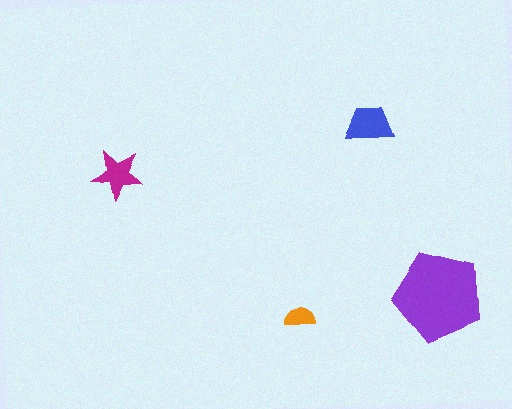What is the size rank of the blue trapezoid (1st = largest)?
2nd.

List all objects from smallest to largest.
The orange semicircle, the magenta star, the blue trapezoid, the purple pentagon.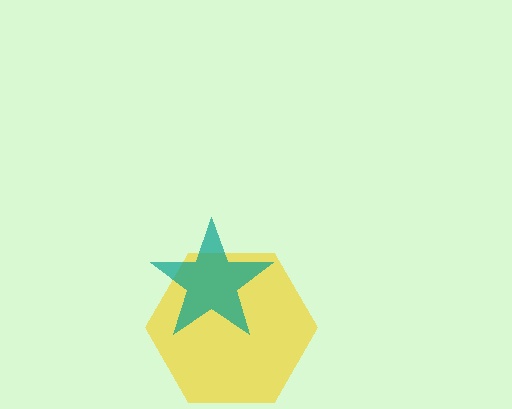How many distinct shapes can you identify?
There are 2 distinct shapes: a yellow hexagon, a teal star.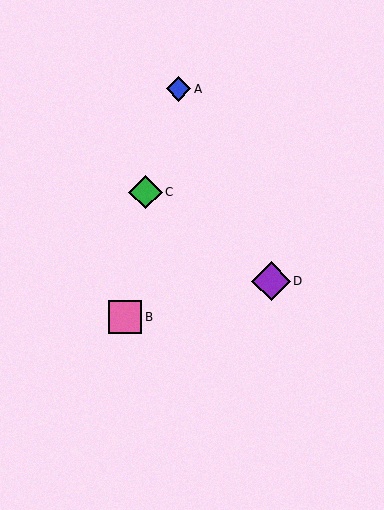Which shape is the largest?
The purple diamond (labeled D) is the largest.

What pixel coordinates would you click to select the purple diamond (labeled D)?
Click at (271, 281) to select the purple diamond D.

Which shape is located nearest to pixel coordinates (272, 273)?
The purple diamond (labeled D) at (271, 281) is nearest to that location.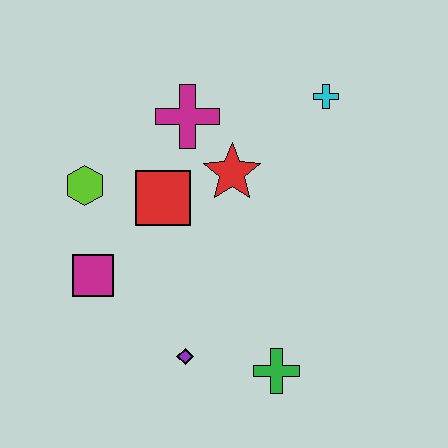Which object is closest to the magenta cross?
The red star is closest to the magenta cross.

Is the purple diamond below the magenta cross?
Yes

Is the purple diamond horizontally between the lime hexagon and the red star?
Yes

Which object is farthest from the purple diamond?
The cyan cross is farthest from the purple diamond.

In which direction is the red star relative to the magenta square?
The red star is to the right of the magenta square.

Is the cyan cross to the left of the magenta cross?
No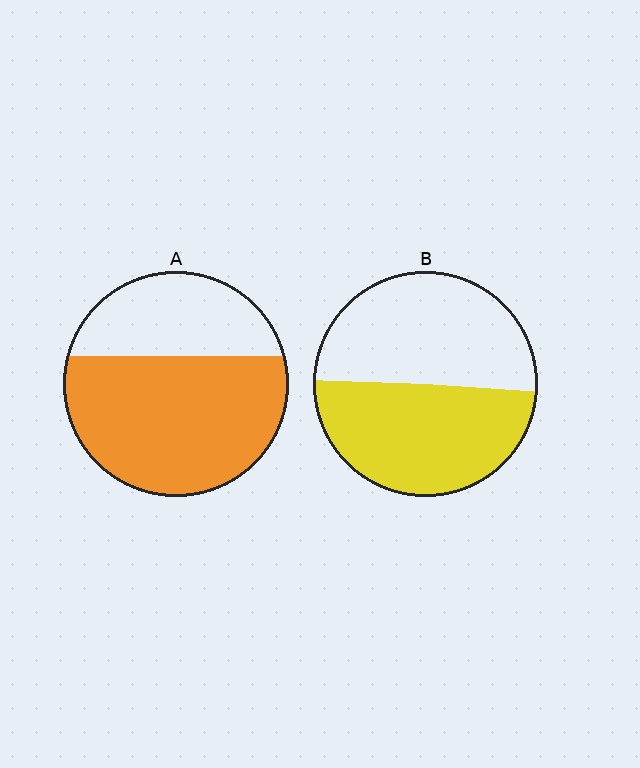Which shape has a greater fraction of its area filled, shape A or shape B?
Shape A.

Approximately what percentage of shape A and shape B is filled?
A is approximately 65% and B is approximately 50%.